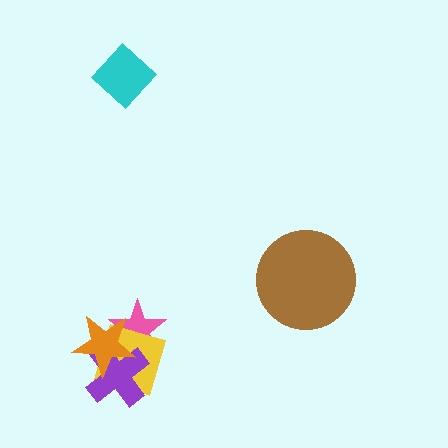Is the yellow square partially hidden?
Yes, it is partially covered by another shape.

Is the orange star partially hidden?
No, no other shape covers it.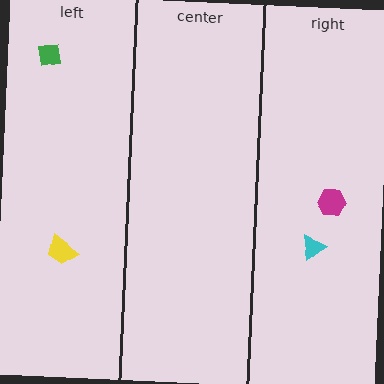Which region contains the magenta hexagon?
The right region.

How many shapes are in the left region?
2.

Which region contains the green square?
The left region.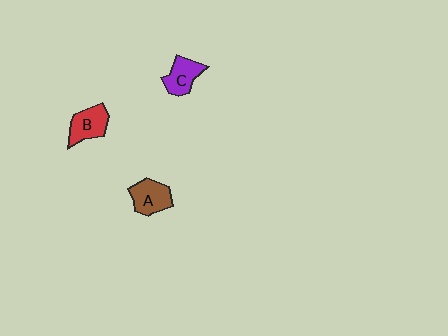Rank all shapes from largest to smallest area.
From largest to smallest: A (brown), B (red), C (purple).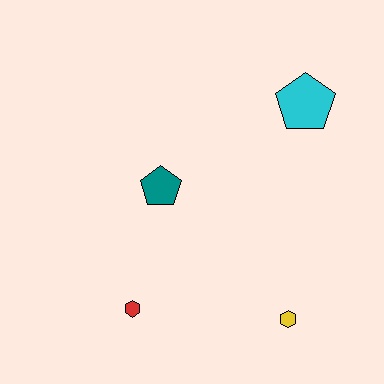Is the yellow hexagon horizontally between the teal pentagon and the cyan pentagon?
Yes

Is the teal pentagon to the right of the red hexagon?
Yes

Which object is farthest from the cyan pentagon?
The red hexagon is farthest from the cyan pentagon.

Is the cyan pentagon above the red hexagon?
Yes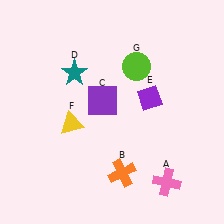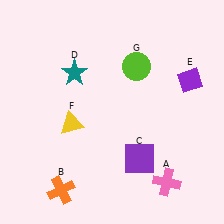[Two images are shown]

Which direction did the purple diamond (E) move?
The purple diamond (E) moved right.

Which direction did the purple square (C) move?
The purple square (C) moved down.